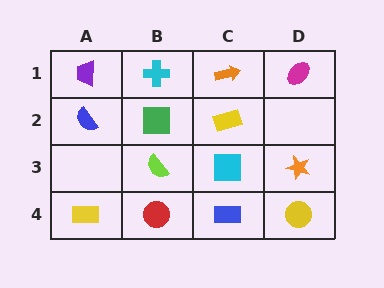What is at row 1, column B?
A cyan cross.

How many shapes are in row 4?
4 shapes.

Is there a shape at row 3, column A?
No, that cell is empty.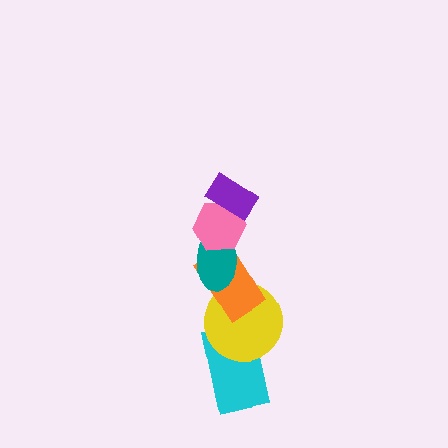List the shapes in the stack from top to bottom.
From top to bottom: the purple rectangle, the pink hexagon, the teal ellipse, the orange rectangle, the yellow circle, the cyan rectangle.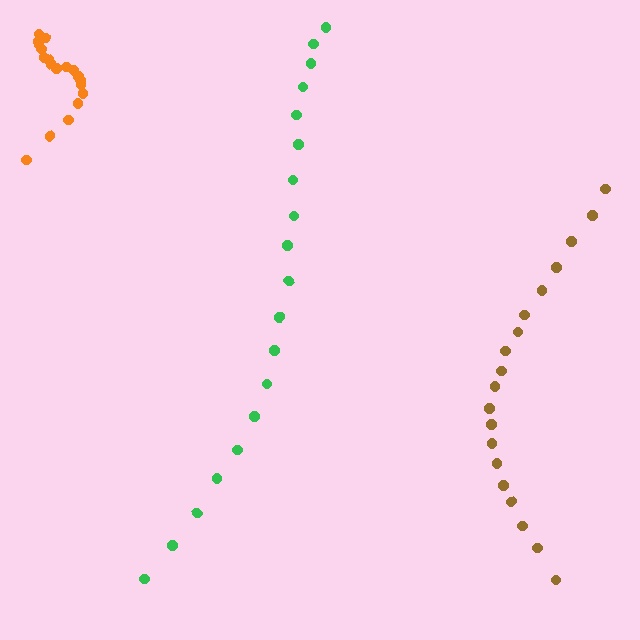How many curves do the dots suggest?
There are 3 distinct paths.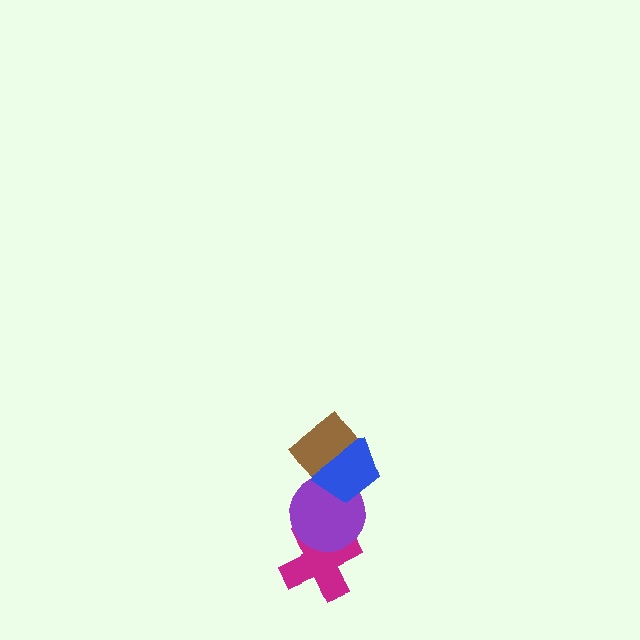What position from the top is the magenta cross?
The magenta cross is 4th from the top.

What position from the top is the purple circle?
The purple circle is 3rd from the top.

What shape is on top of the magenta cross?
The purple circle is on top of the magenta cross.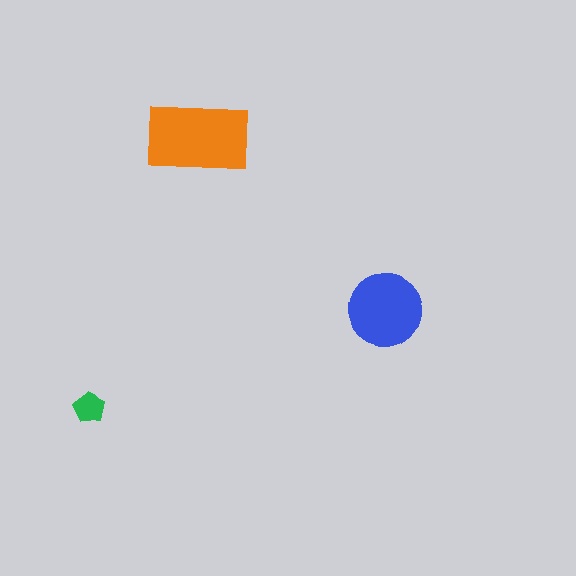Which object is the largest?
The orange rectangle.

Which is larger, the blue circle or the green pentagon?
The blue circle.